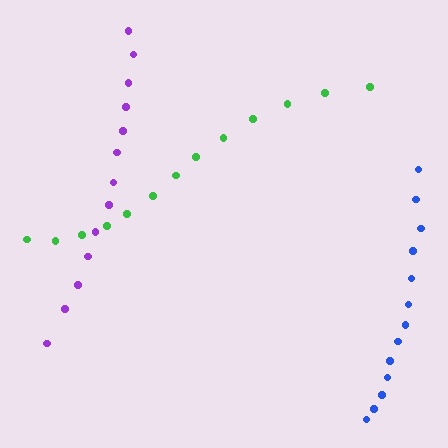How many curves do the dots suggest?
There are 3 distinct paths.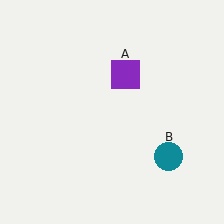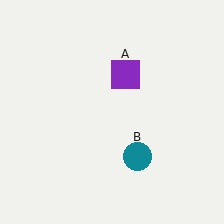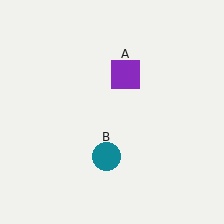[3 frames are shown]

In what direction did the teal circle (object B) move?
The teal circle (object B) moved left.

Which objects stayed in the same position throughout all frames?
Purple square (object A) remained stationary.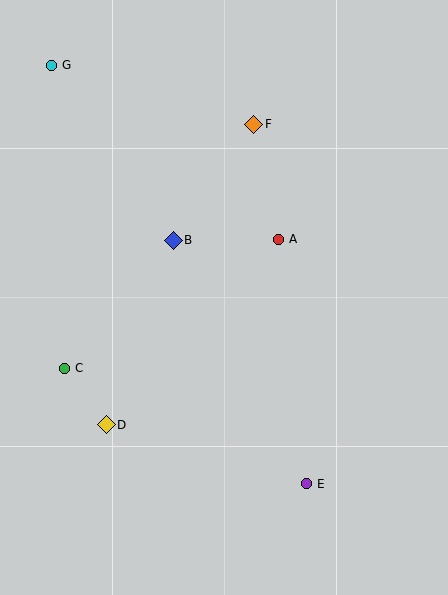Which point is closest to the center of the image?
Point B at (173, 240) is closest to the center.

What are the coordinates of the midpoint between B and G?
The midpoint between B and G is at (112, 153).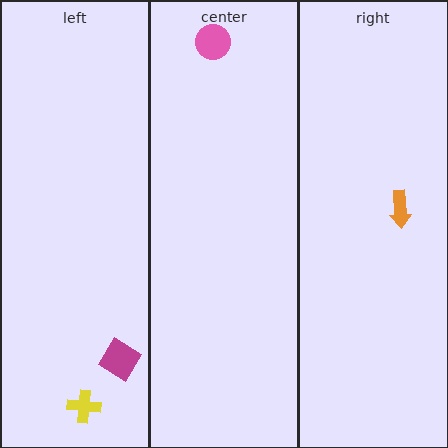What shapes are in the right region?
The orange arrow.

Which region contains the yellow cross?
The left region.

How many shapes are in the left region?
2.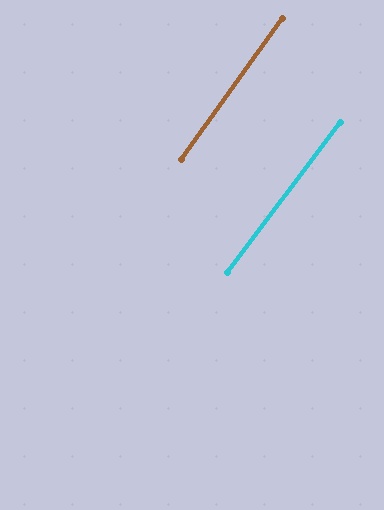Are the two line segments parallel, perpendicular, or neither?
Parallel — their directions differ by only 1.2°.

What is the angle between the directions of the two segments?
Approximately 1 degree.